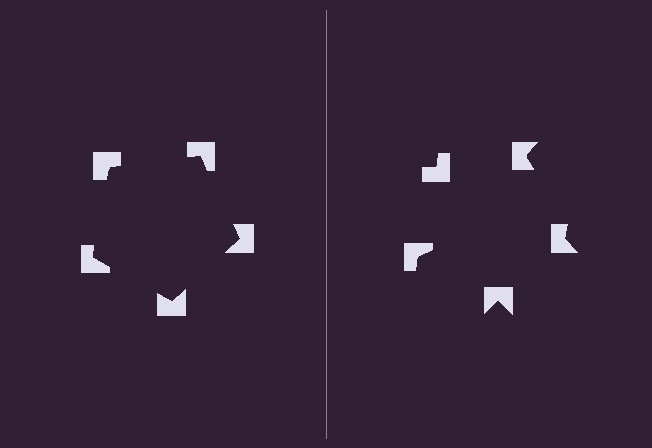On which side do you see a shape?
An illusory pentagon appears on the left side. On the right side the wedge cuts are rotated, so no coherent shape forms.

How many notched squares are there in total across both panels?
10 — 5 on each side.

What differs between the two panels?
The notched squares are positioned identically on both sides; only the wedge orientations differ. On the left they align to a pentagon; on the right they are misaligned.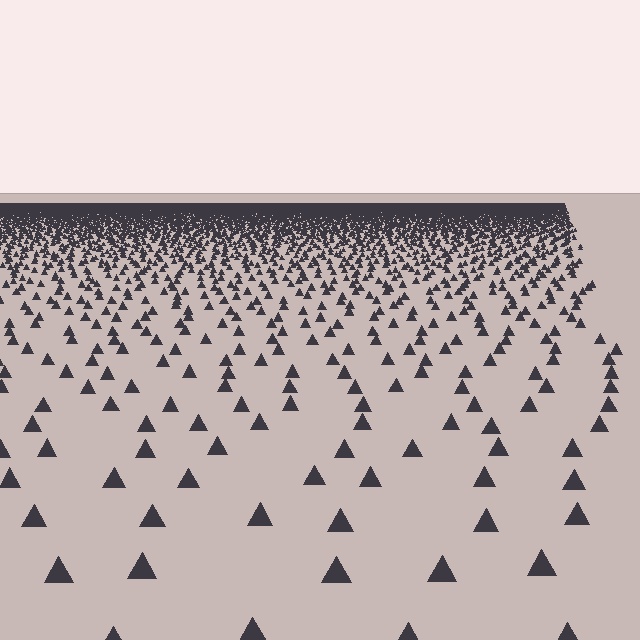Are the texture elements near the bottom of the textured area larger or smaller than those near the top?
Larger. Near the bottom, elements are closer to the viewer and appear at a bigger on-screen size.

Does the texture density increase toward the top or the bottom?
Density increases toward the top.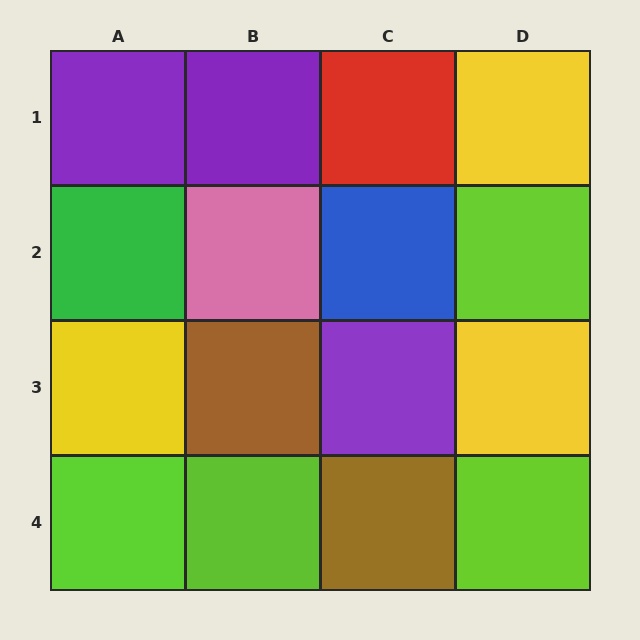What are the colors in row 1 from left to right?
Purple, purple, red, yellow.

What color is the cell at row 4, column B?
Lime.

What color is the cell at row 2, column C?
Blue.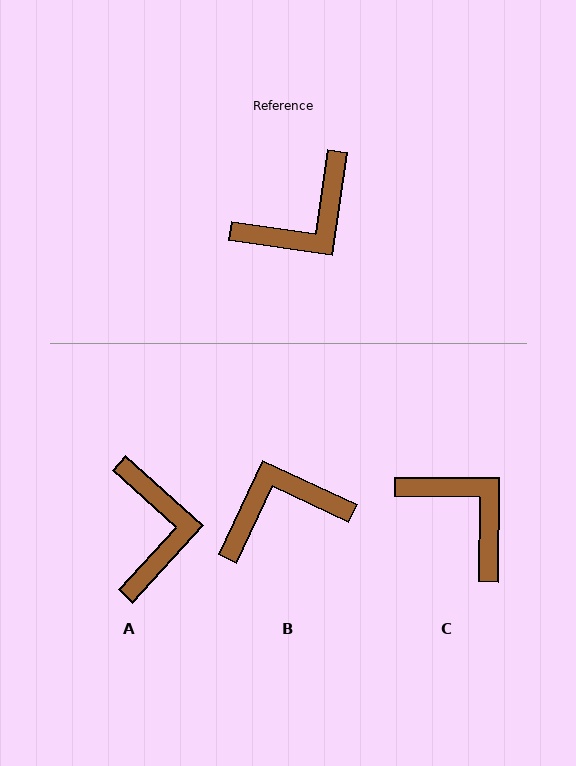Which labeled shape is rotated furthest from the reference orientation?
B, about 163 degrees away.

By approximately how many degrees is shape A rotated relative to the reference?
Approximately 56 degrees counter-clockwise.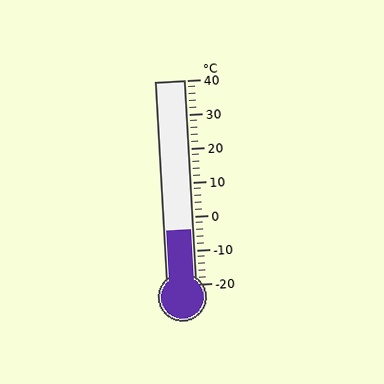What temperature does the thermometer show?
The thermometer shows approximately -4°C.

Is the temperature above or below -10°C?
The temperature is above -10°C.